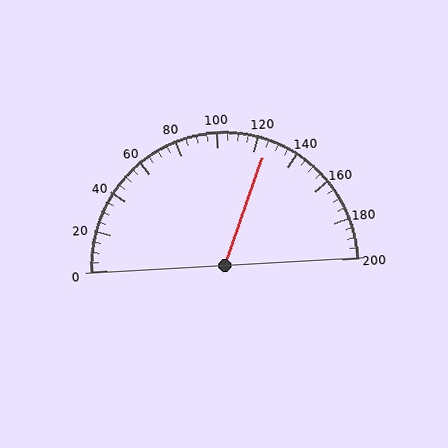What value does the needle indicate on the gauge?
The needle indicates approximately 125.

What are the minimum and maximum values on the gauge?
The gauge ranges from 0 to 200.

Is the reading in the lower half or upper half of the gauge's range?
The reading is in the upper half of the range (0 to 200).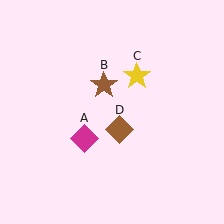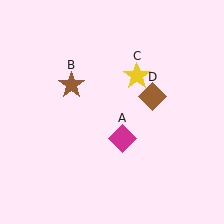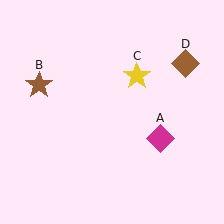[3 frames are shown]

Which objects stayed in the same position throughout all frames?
Yellow star (object C) remained stationary.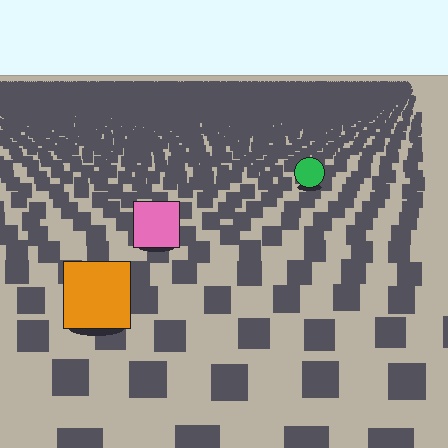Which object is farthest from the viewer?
The green circle is farthest from the viewer. It appears smaller and the ground texture around it is denser.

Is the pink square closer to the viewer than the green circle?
Yes. The pink square is closer — you can tell from the texture gradient: the ground texture is coarser near it.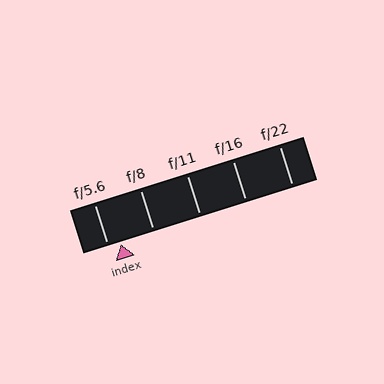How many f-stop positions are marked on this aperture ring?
There are 5 f-stop positions marked.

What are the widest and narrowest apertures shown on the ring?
The widest aperture shown is f/5.6 and the narrowest is f/22.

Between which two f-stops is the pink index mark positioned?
The index mark is between f/5.6 and f/8.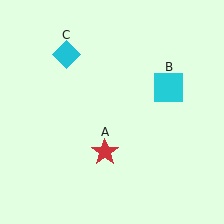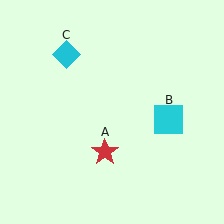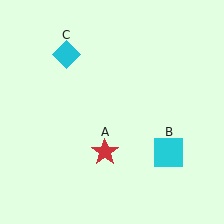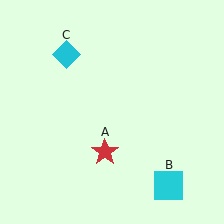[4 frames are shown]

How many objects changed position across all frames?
1 object changed position: cyan square (object B).